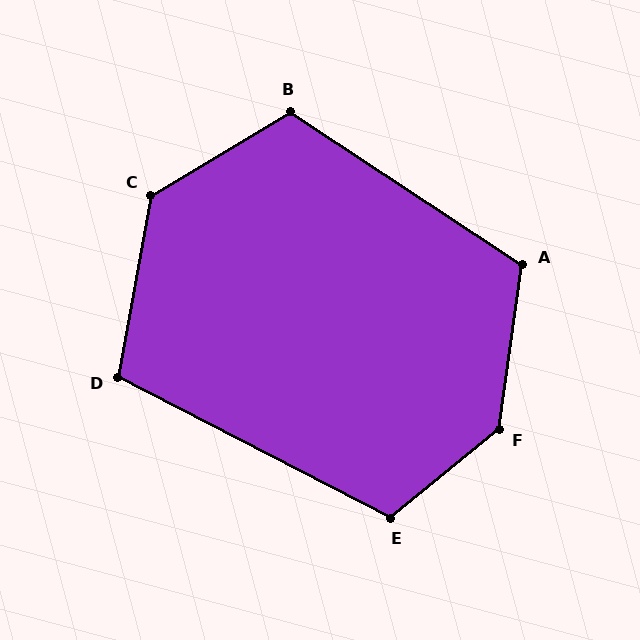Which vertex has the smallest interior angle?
D, at approximately 107 degrees.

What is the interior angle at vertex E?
Approximately 114 degrees (obtuse).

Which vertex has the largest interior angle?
F, at approximately 137 degrees.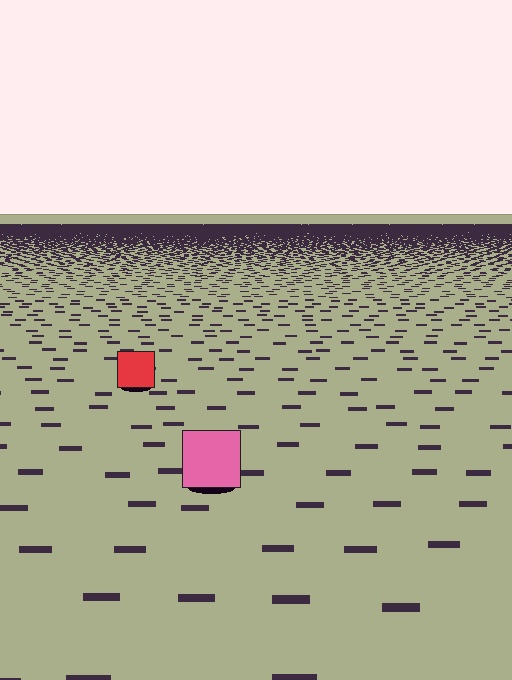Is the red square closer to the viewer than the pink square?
No. The pink square is closer — you can tell from the texture gradient: the ground texture is coarser near it.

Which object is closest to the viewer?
The pink square is closest. The texture marks near it are larger and more spread out.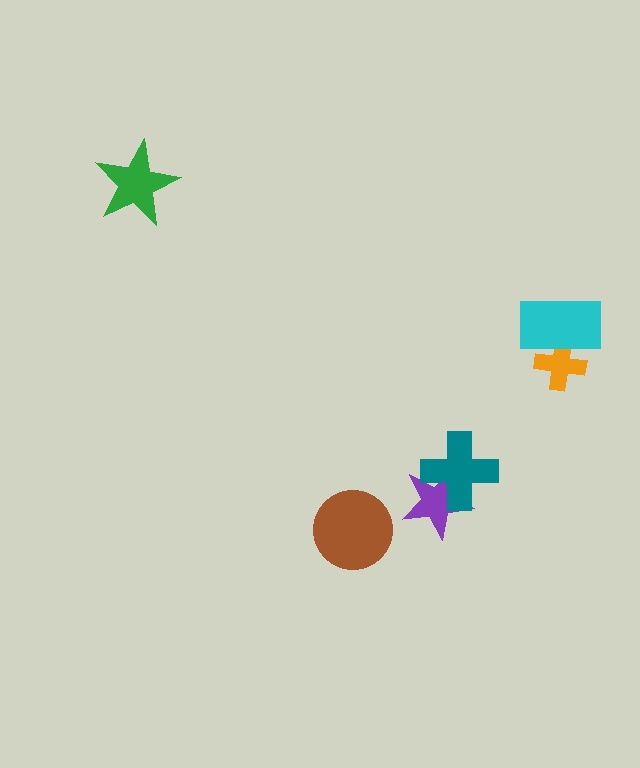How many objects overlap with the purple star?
1 object overlaps with the purple star.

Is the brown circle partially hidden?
No, no other shape covers it.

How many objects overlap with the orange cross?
1 object overlaps with the orange cross.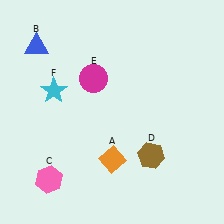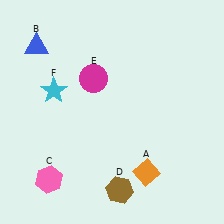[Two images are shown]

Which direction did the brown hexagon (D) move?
The brown hexagon (D) moved down.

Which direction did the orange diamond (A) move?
The orange diamond (A) moved right.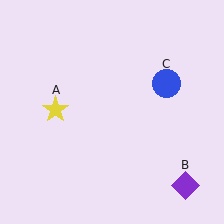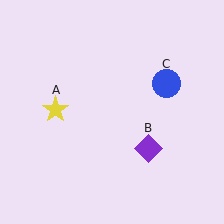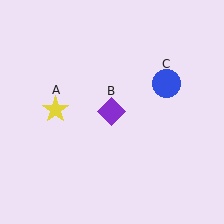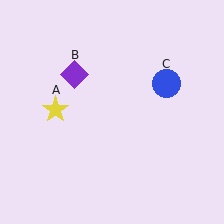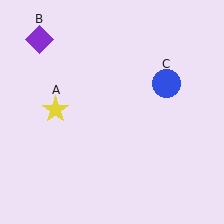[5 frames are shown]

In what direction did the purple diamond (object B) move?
The purple diamond (object B) moved up and to the left.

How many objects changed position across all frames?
1 object changed position: purple diamond (object B).